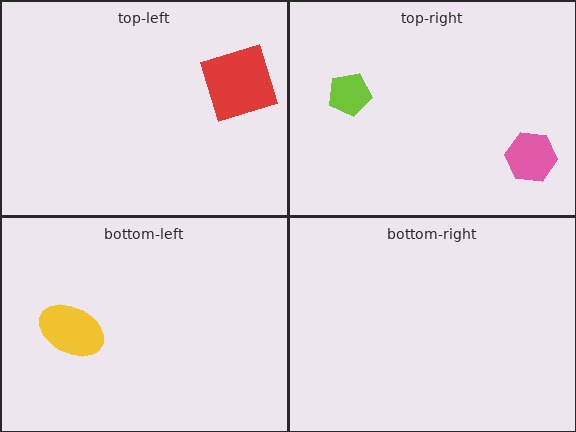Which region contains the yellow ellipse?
The bottom-left region.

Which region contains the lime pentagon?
The top-right region.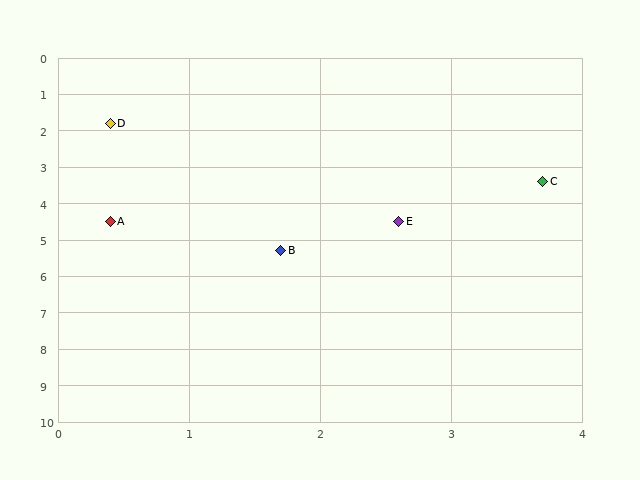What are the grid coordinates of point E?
Point E is at approximately (2.6, 4.5).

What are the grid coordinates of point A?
Point A is at approximately (0.4, 4.5).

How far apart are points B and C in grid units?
Points B and C are about 2.8 grid units apart.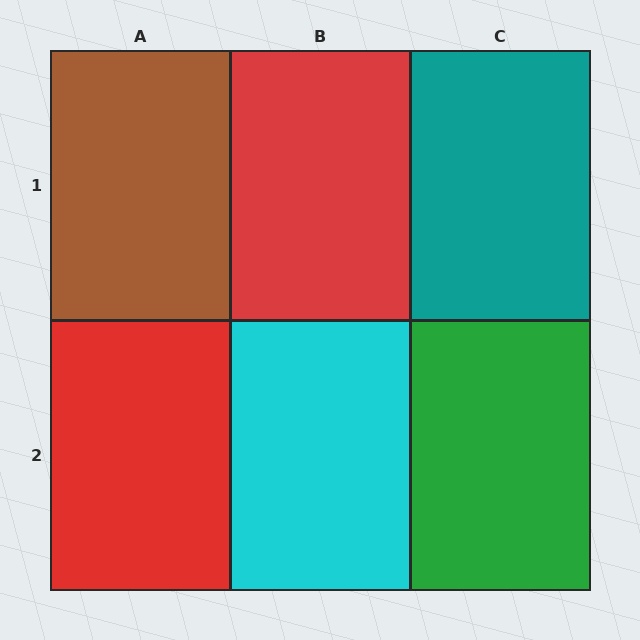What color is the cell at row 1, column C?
Teal.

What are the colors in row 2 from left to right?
Red, cyan, green.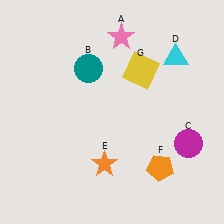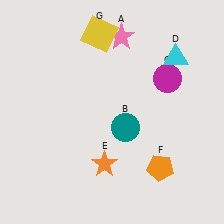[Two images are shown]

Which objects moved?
The objects that moved are: the teal circle (B), the magenta circle (C), the yellow square (G).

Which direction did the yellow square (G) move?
The yellow square (G) moved left.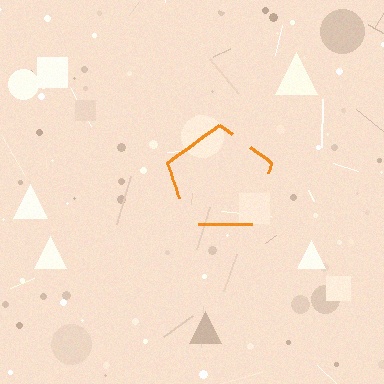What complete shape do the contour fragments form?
The contour fragments form a pentagon.